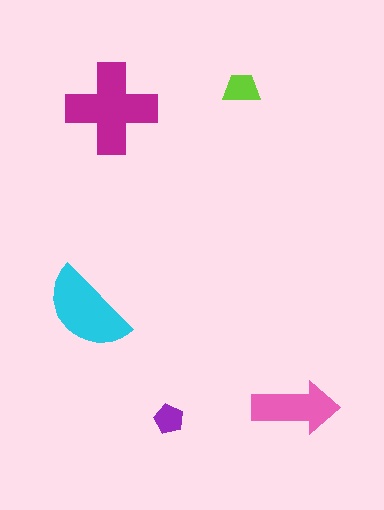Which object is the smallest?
The purple pentagon.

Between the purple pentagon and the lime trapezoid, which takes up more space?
The lime trapezoid.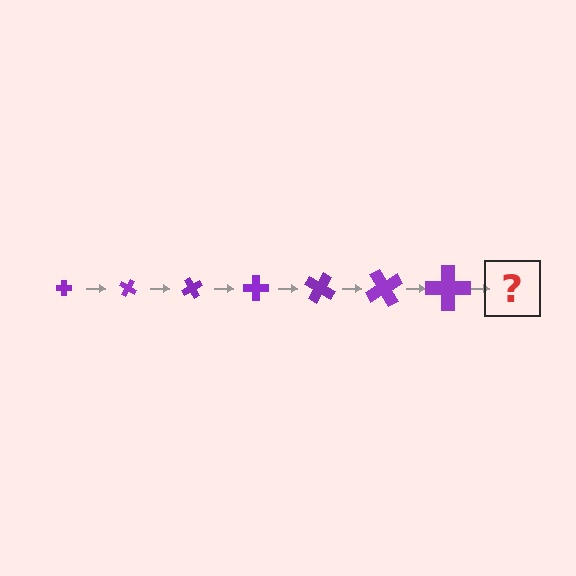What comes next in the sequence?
The next element should be a cross, larger than the previous one and rotated 210 degrees from the start.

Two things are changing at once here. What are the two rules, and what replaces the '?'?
The two rules are that the cross grows larger each step and it rotates 30 degrees each step. The '?' should be a cross, larger than the previous one and rotated 210 degrees from the start.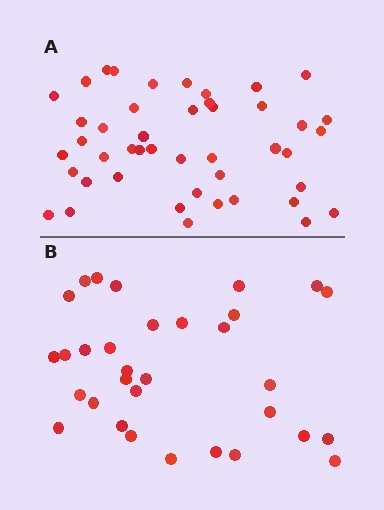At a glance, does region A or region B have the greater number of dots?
Region A (the top region) has more dots.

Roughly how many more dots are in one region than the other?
Region A has approximately 15 more dots than region B.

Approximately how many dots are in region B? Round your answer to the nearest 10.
About 30 dots. (The exact count is 32, which rounds to 30.)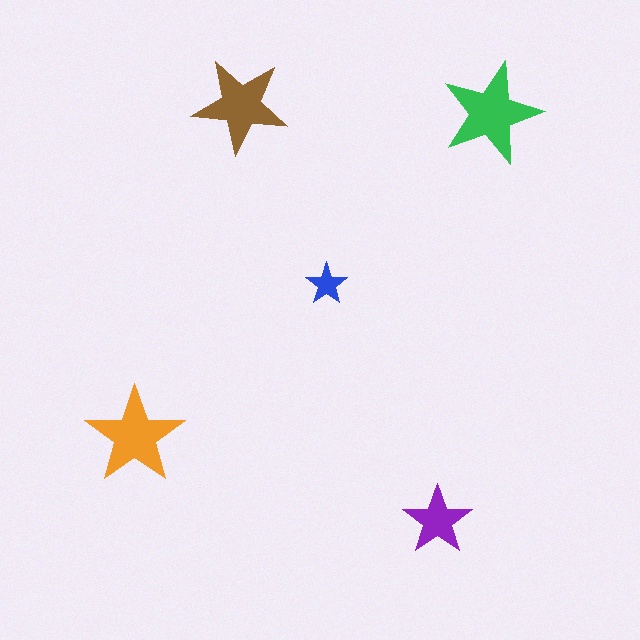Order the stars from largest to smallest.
the green one, the orange one, the brown one, the purple one, the blue one.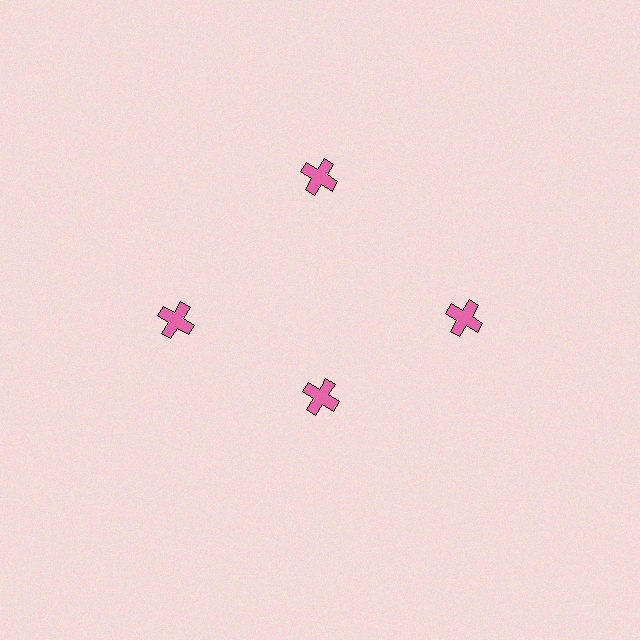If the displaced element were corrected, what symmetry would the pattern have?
It would have 4-fold rotational symmetry — the pattern would map onto itself every 90 degrees.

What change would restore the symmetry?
The symmetry would be restored by moving it outward, back onto the ring so that all 4 crosses sit at equal angles and equal distance from the center.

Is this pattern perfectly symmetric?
No. The 4 pink crosses are arranged in a ring, but one element near the 6 o'clock position is pulled inward toward the center, breaking the 4-fold rotational symmetry.